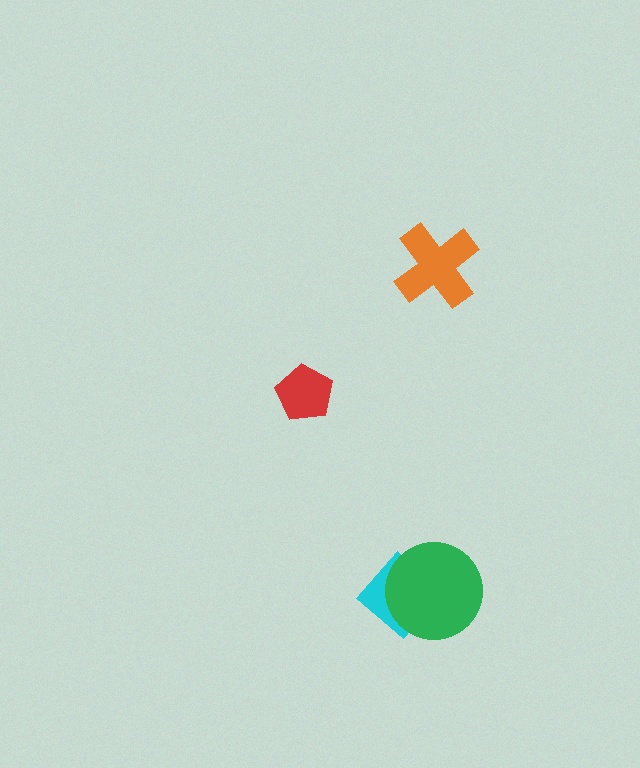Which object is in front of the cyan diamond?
The green circle is in front of the cyan diamond.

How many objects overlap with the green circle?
1 object overlaps with the green circle.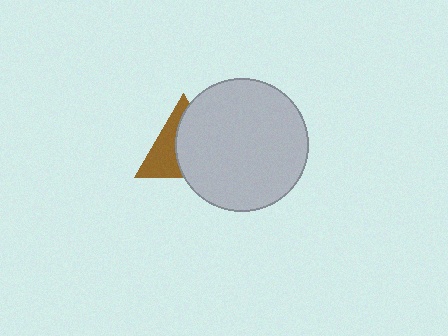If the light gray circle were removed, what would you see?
You would see the complete brown triangle.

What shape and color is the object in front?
The object in front is a light gray circle.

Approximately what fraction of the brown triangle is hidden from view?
Roughly 57% of the brown triangle is hidden behind the light gray circle.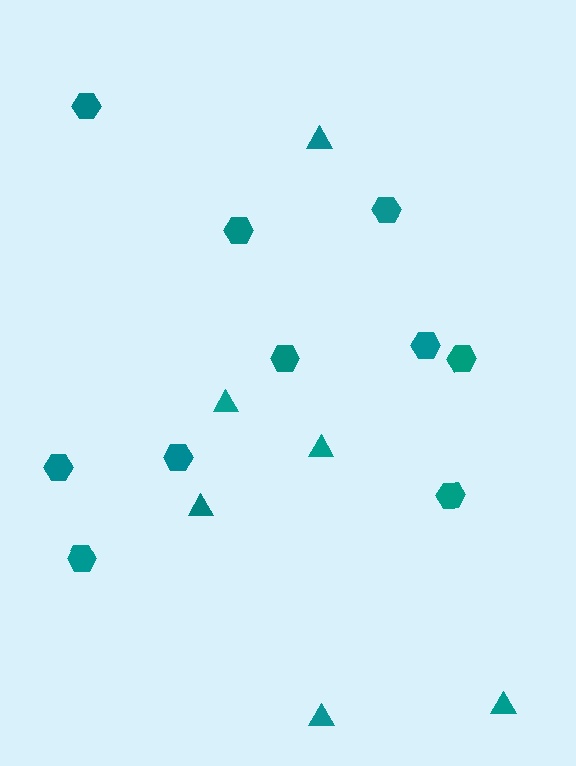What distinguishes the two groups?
There are 2 groups: one group of hexagons (10) and one group of triangles (6).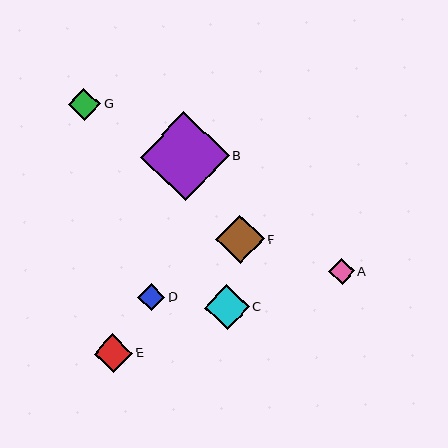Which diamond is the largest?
Diamond B is the largest with a size of approximately 89 pixels.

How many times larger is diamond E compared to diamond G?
Diamond E is approximately 1.2 times the size of diamond G.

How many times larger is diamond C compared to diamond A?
Diamond C is approximately 1.7 times the size of diamond A.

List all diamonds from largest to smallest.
From largest to smallest: B, F, C, E, G, D, A.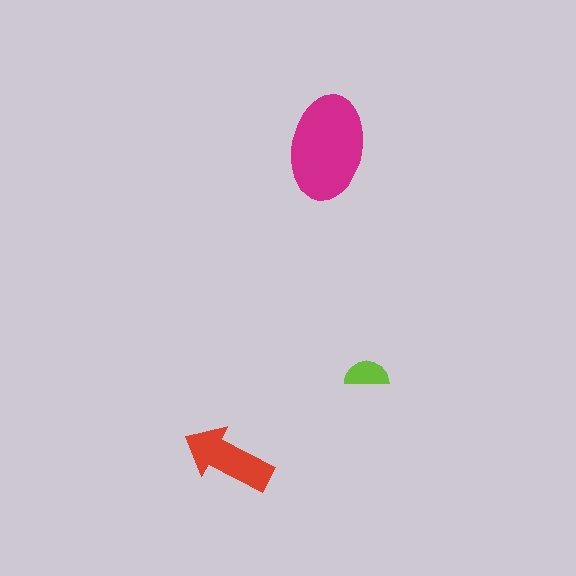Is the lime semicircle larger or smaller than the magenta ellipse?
Smaller.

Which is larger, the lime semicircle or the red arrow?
The red arrow.